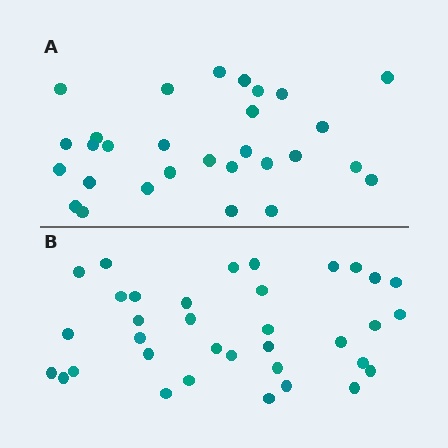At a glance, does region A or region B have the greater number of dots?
Region B (the bottom region) has more dots.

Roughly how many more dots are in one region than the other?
Region B has about 6 more dots than region A.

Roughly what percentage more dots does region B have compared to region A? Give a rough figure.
About 20% more.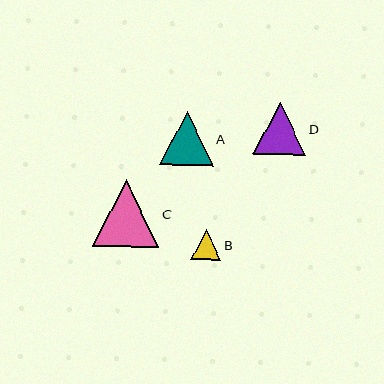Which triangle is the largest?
Triangle C is the largest with a size of approximately 67 pixels.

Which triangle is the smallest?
Triangle B is the smallest with a size of approximately 30 pixels.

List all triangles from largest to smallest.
From largest to smallest: C, A, D, B.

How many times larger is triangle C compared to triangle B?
Triangle C is approximately 2.2 times the size of triangle B.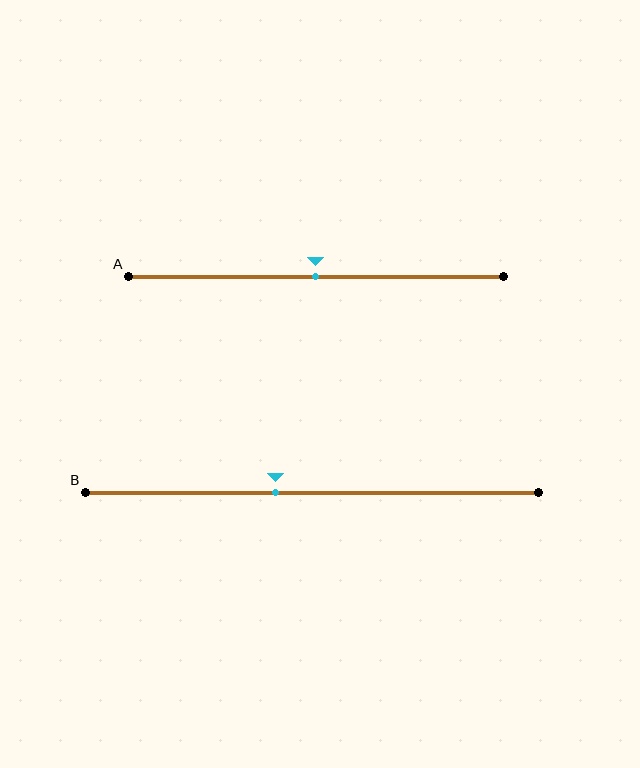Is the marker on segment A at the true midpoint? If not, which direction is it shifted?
Yes, the marker on segment A is at the true midpoint.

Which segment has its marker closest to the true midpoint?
Segment A has its marker closest to the true midpoint.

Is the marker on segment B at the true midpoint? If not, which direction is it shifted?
No, the marker on segment B is shifted to the left by about 8% of the segment length.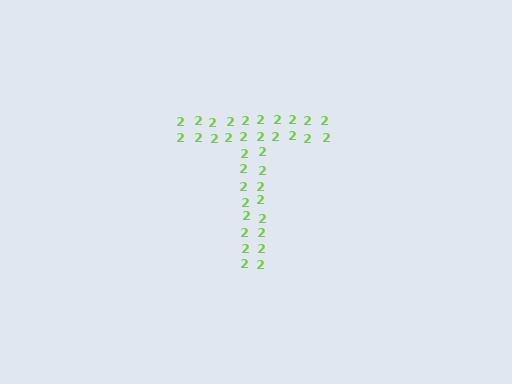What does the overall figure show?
The overall figure shows the letter T.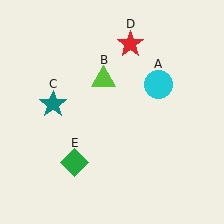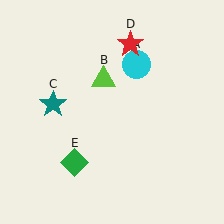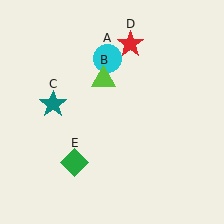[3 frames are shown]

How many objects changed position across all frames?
1 object changed position: cyan circle (object A).